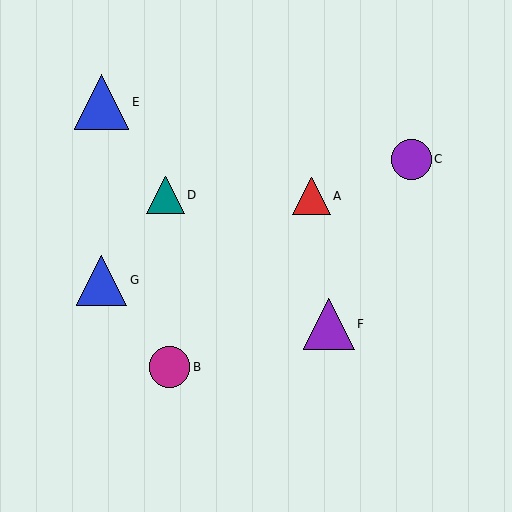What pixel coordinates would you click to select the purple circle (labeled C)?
Click at (411, 159) to select the purple circle C.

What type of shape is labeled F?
Shape F is a purple triangle.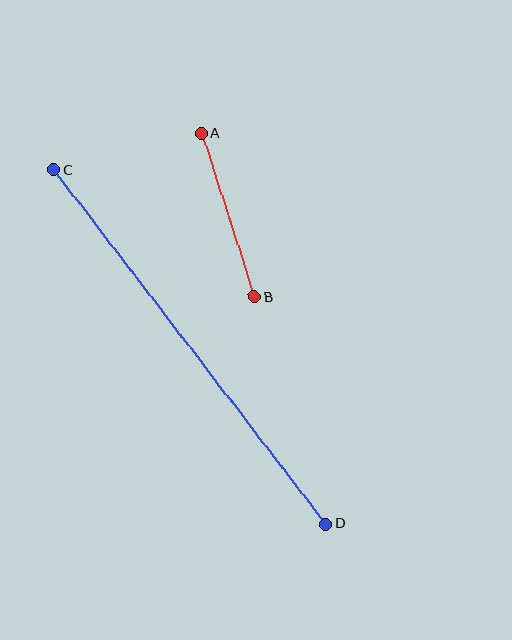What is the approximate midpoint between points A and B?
The midpoint is at approximately (228, 215) pixels.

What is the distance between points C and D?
The distance is approximately 447 pixels.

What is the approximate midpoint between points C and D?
The midpoint is at approximately (190, 347) pixels.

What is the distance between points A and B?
The distance is approximately 172 pixels.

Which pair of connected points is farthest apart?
Points C and D are farthest apart.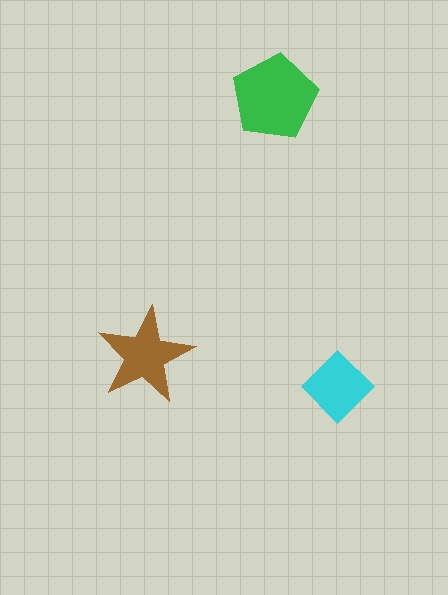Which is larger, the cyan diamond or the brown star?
The brown star.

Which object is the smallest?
The cyan diamond.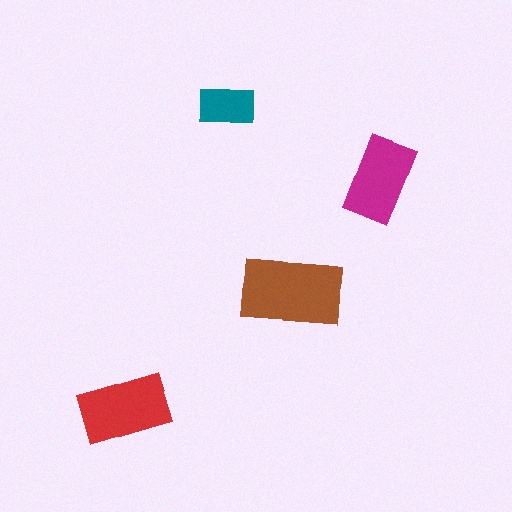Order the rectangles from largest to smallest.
the brown one, the red one, the magenta one, the teal one.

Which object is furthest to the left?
The red rectangle is leftmost.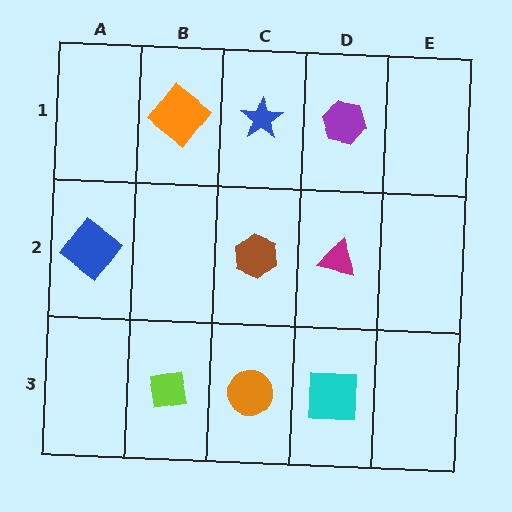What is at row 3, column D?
A cyan square.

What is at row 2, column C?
A brown hexagon.